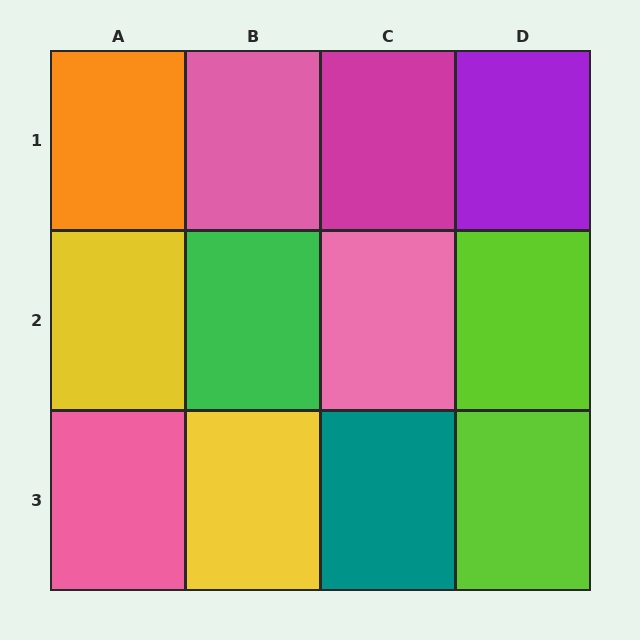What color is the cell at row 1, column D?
Purple.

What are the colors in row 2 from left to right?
Yellow, green, pink, lime.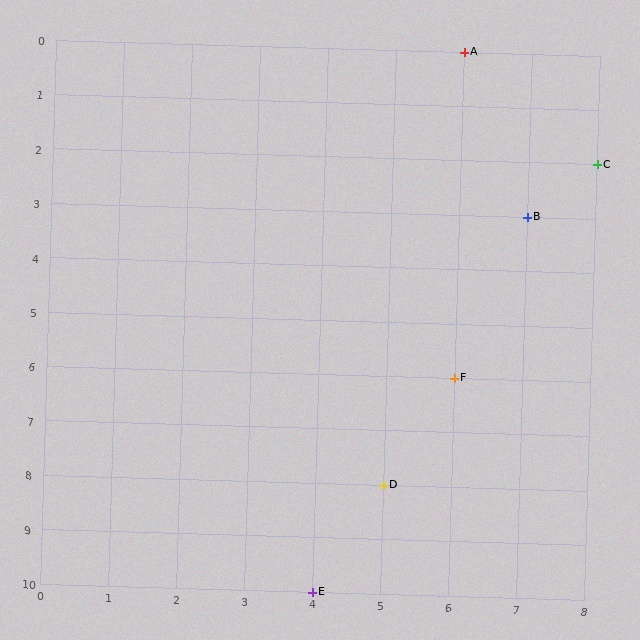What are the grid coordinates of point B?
Point B is at grid coordinates (7, 3).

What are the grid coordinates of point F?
Point F is at grid coordinates (6, 6).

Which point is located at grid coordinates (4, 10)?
Point E is at (4, 10).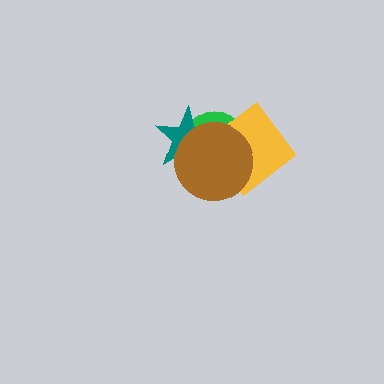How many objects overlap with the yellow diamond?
3 objects overlap with the yellow diamond.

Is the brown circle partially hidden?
No, no other shape covers it.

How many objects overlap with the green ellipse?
3 objects overlap with the green ellipse.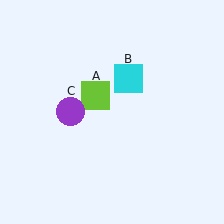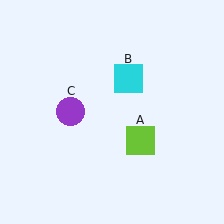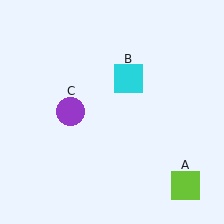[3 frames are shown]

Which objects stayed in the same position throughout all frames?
Cyan square (object B) and purple circle (object C) remained stationary.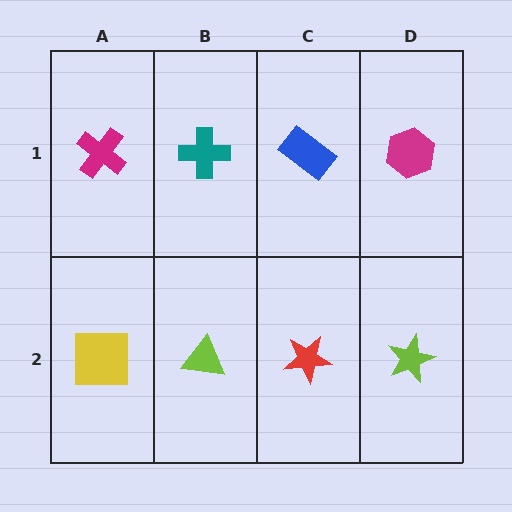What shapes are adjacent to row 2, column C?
A blue rectangle (row 1, column C), a lime triangle (row 2, column B), a lime star (row 2, column D).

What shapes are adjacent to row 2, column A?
A magenta cross (row 1, column A), a lime triangle (row 2, column B).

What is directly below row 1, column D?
A lime star.